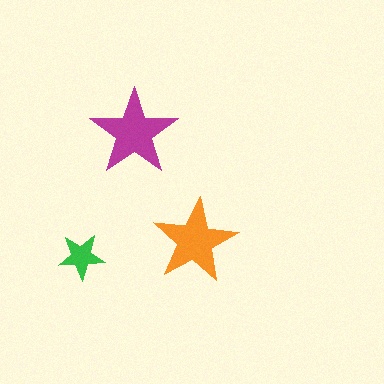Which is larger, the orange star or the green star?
The orange one.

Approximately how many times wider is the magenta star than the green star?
About 2 times wider.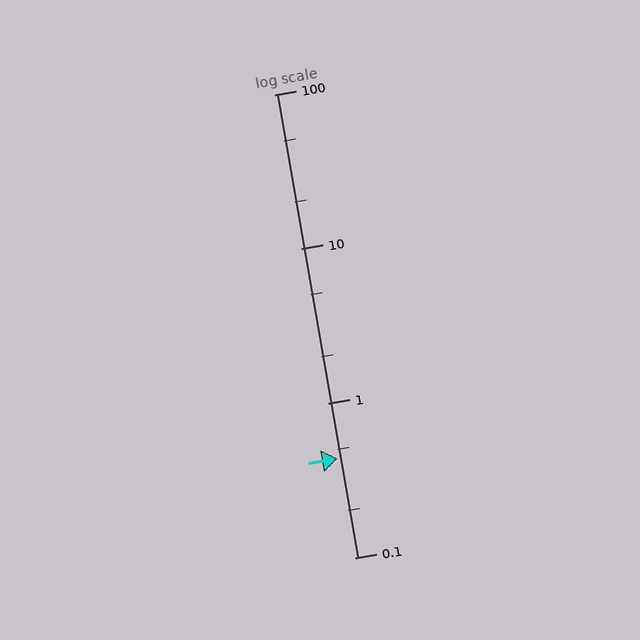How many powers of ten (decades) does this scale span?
The scale spans 3 decades, from 0.1 to 100.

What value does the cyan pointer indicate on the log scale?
The pointer indicates approximately 0.44.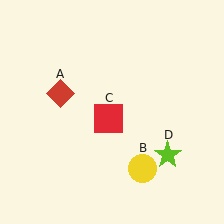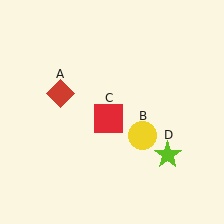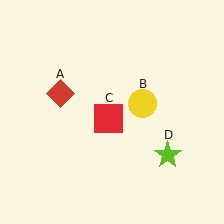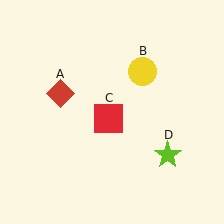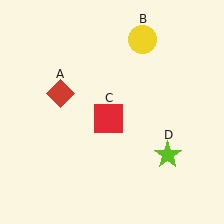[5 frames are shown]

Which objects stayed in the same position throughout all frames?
Red diamond (object A) and red square (object C) and lime star (object D) remained stationary.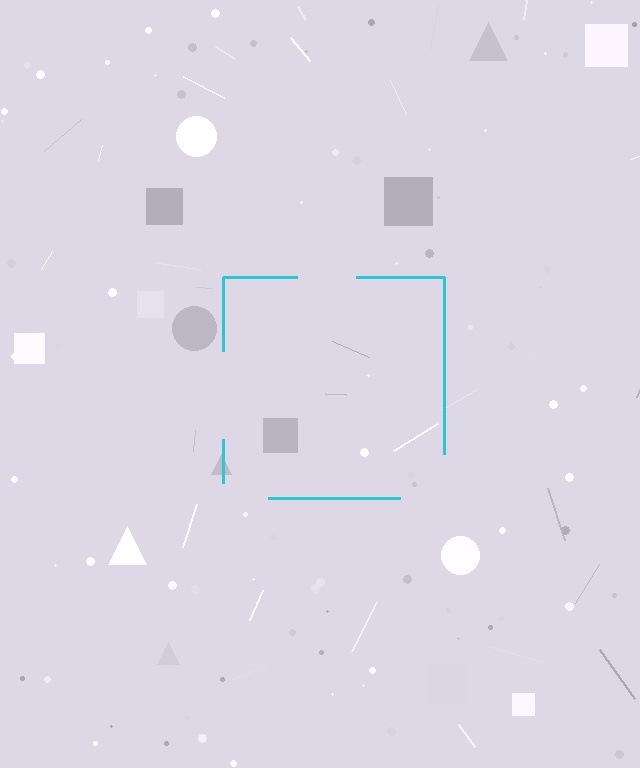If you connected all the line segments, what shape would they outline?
They would outline a square.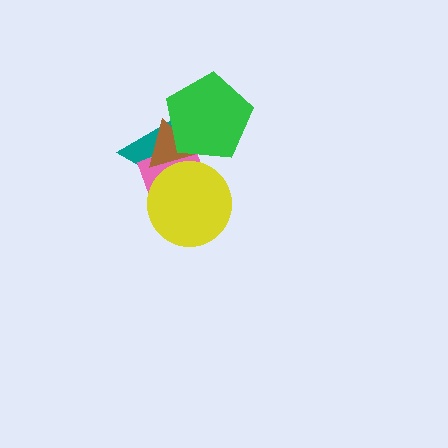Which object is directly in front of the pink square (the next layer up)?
The brown triangle is directly in front of the pink square.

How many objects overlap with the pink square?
3 objects overlap with the pink square.